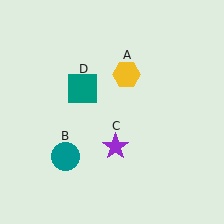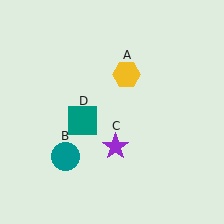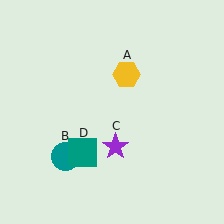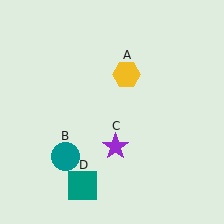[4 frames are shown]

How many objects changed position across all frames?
1 object changed position: teal square (object D).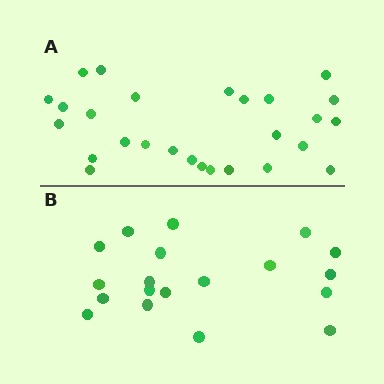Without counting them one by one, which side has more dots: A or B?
Region A (the top region) has more dots.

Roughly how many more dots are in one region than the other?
Region A has roughly 8 or so more dots than region B.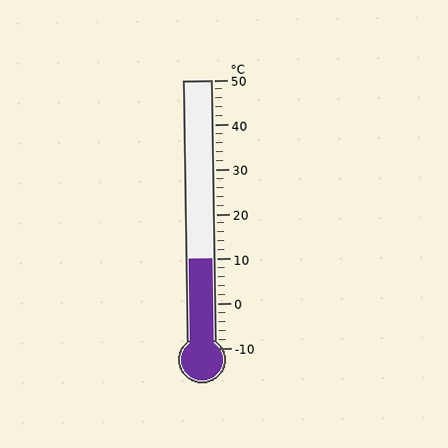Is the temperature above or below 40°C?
The temperature is below 40°C.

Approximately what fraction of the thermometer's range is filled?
The thermometer is filled to approximately 35% of its range.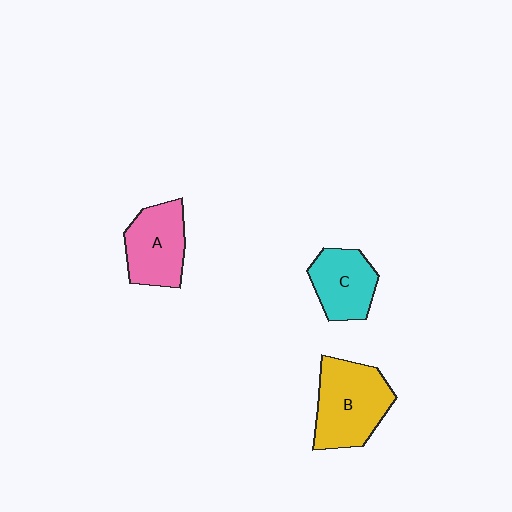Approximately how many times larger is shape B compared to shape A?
Approximately 1.3 times.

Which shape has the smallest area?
Shape C (cyan).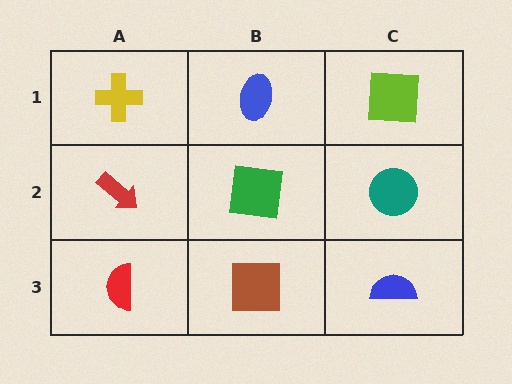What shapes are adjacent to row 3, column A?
A red arrow (row 2, column A), a brown square (row 3, column B).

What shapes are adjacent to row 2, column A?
A yellow cross (row 1, column A), a red semicircle (row 3, column A), a green square (row 2, column B).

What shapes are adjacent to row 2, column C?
A lime square (row 1, column C), a blue semicircle (row 3, column C), a green square (row 2, column B).